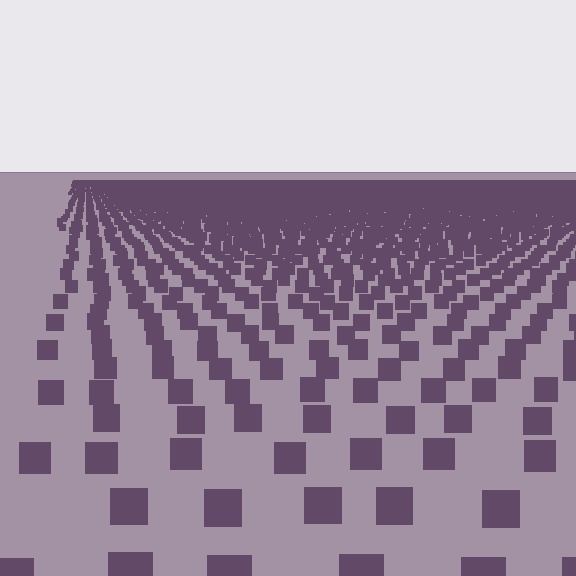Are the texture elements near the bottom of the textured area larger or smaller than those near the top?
Larger. Near the bottom, elements are closer to the viewer and appear at a bigger on-screen size.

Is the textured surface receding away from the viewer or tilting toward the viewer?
The surface is receding away from the viewer. Texture elements get smaller and denser toward the top.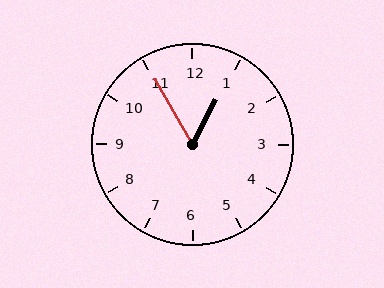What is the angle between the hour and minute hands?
Approximately 58 degrees.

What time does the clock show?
12:55.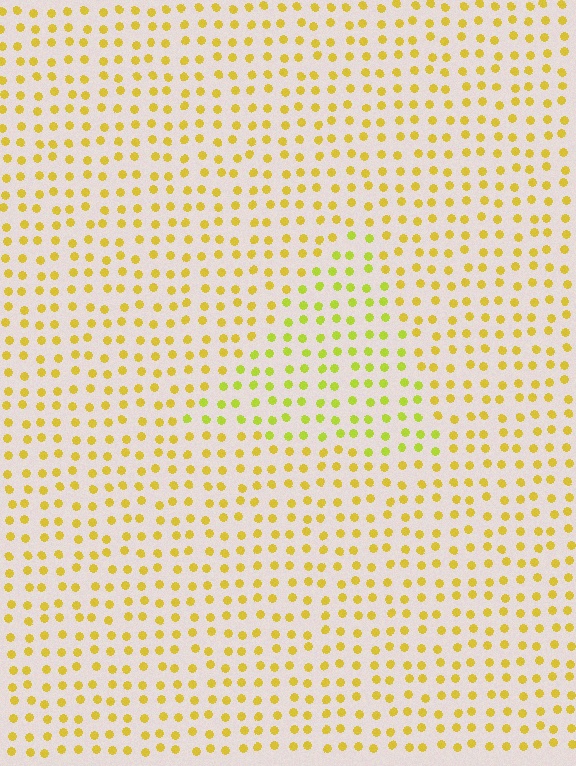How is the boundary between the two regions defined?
The boundary is defined purely by a slight shift in hue (about 24 degrees). Spacing, size, and orientation are identical on both sides.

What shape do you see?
I see a triangle.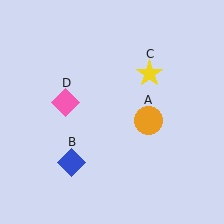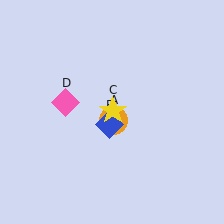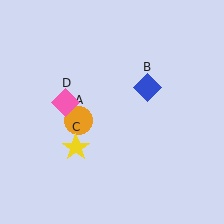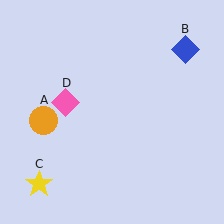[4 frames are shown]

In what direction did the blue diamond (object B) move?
The blue diamond (object B) moved up and to the right.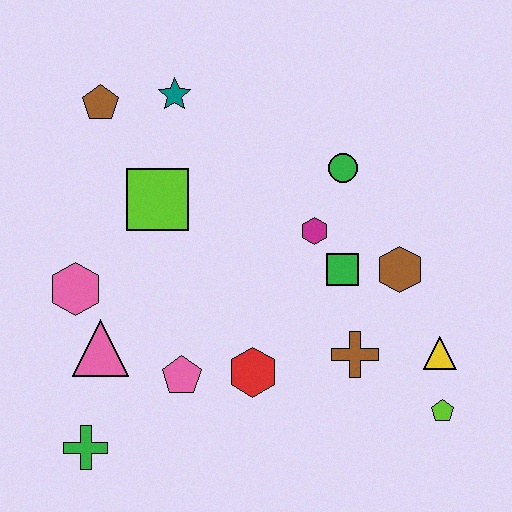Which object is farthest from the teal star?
The lime pentagon is farthest from the teal star.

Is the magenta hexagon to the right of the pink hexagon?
Yes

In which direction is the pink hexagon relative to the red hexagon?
The pink hexagon is to the left of the red hexagon.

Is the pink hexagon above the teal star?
No